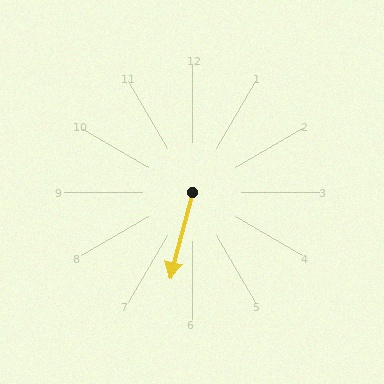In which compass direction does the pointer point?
South.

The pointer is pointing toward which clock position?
Roughly 6 o'clock.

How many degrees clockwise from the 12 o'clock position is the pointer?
Approximately 195 degrees.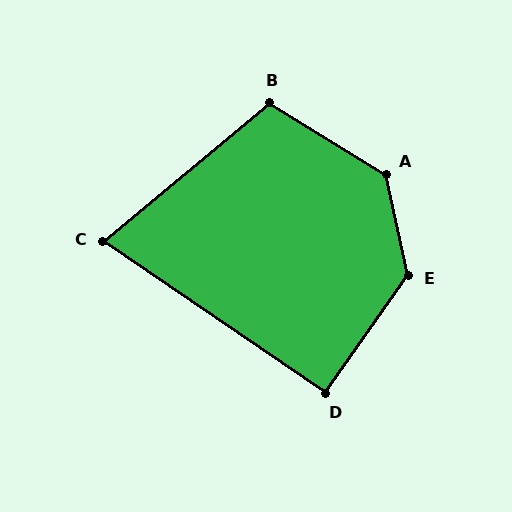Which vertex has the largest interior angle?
A, at approximately 134 degrees.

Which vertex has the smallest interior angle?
C, at approximately 74 degrees.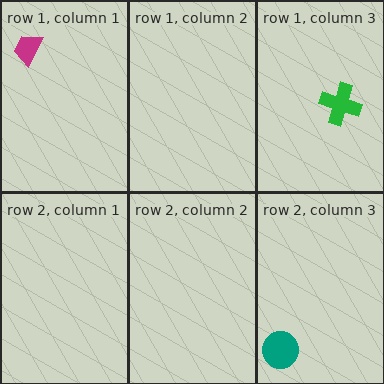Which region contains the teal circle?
The row 2, column 3 region.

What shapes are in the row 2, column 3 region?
The teal circle.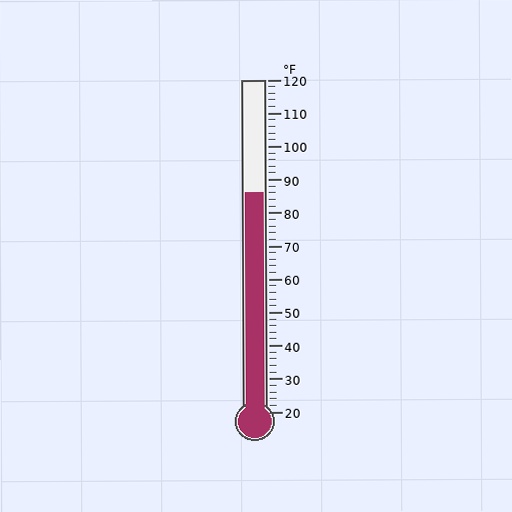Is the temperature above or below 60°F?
The temperature is above 60°F.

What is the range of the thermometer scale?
The thermometer scale ranges from 20°F to 120°F.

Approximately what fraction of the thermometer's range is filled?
The thermometer is filled to approximately 65% of its range.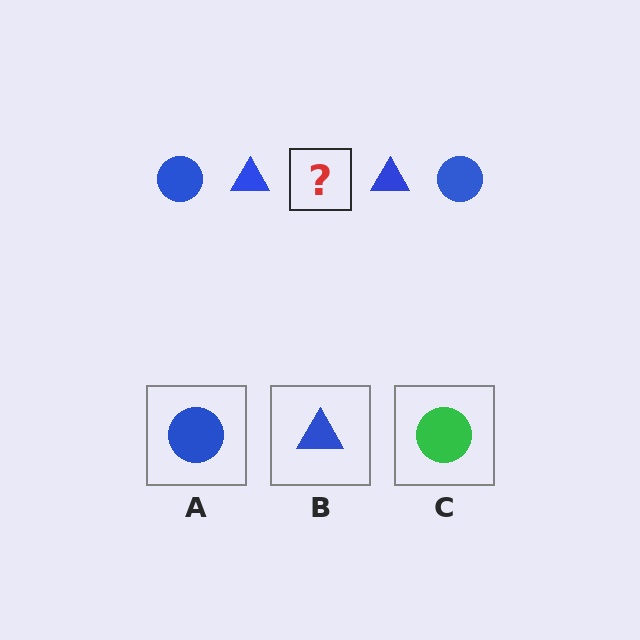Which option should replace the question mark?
Option A.